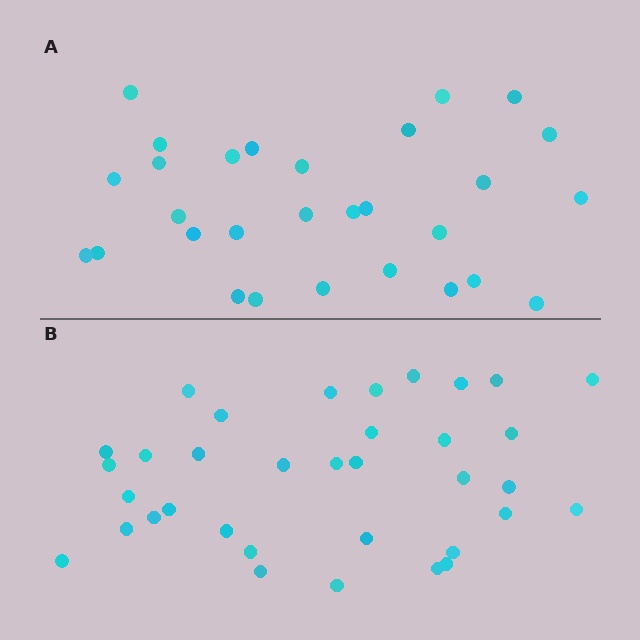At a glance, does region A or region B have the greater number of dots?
Region B (the bottom region) has more dots.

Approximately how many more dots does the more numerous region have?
Region B has about 6 more dots than region A.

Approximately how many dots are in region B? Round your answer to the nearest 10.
About 40 dots. (The exact count is 35, which rounds to 40.)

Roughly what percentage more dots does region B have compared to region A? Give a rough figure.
About 20% more.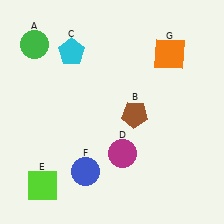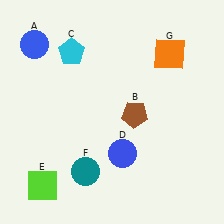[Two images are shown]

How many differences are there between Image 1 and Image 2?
There are 3 differences between the two images.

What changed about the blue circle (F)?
In Image 1, F is blue. In Image 2, it changed to teal.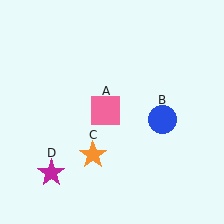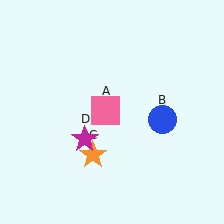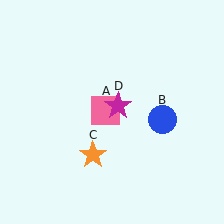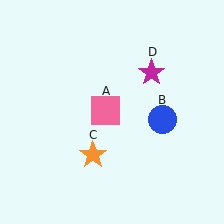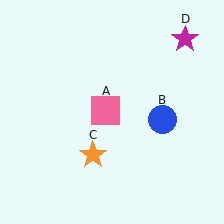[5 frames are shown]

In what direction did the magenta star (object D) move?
The magenta star (object D) moved up and to the right.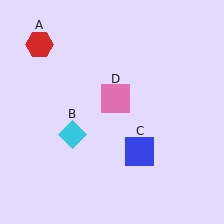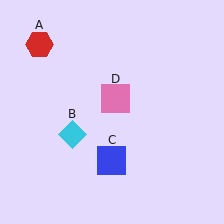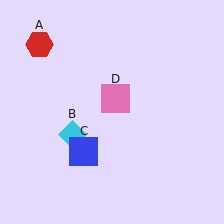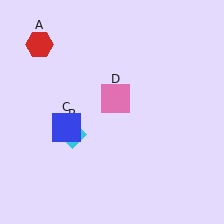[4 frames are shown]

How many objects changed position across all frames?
1 object changed position: blue square (object C).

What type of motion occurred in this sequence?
The blue square (object C) rotated clockwise around the center of the scene.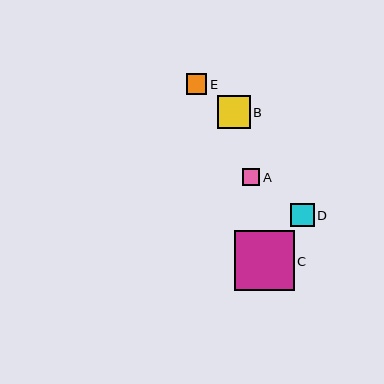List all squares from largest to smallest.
From largest to smallest: C, B, D, E, A.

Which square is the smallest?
Square A is the smallest with a size of approximately 17 pixels.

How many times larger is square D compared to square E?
Square D is approximately 1.1 times the size of square E.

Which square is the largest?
Square C is the largest with a size of approximately 60 pixels.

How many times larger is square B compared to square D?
Square B is approximately 1.4 times the size of square D.